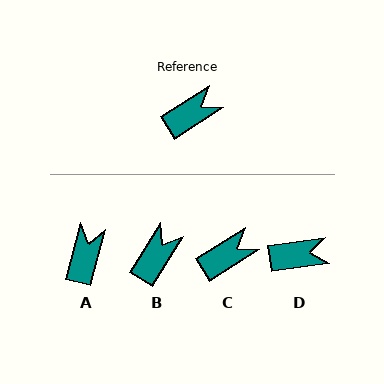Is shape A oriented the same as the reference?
No, it is off by about 43 degrees.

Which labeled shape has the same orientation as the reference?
C.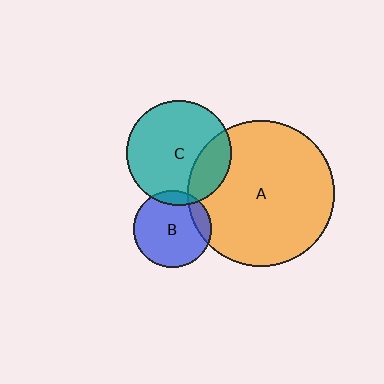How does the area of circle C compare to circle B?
Approximately 1.9 times.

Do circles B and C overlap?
Yes.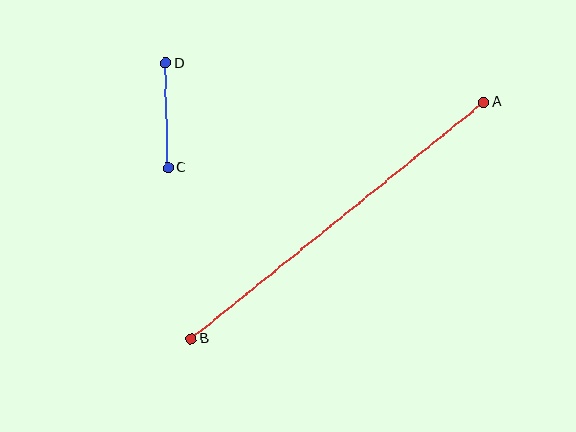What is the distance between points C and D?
The distance is approximately 105 pixels.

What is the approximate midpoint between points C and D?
The midpoint is at approximately (167, 115) pixels.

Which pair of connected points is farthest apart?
Points A and B are farthest apart.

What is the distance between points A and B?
The distance is approximately 376 pixels.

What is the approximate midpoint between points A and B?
The midpoint is at approximately (337, 221) pixels.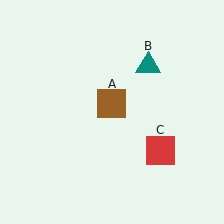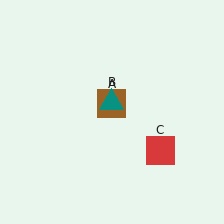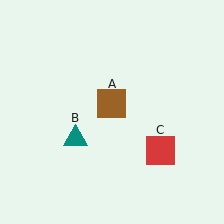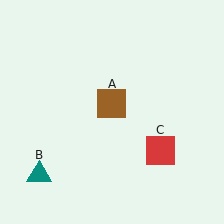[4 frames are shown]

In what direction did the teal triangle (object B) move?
The teal triangle (object B) moved down and to the left.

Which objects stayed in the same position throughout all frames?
Brown square (object A) and red square (object C) remained stationary.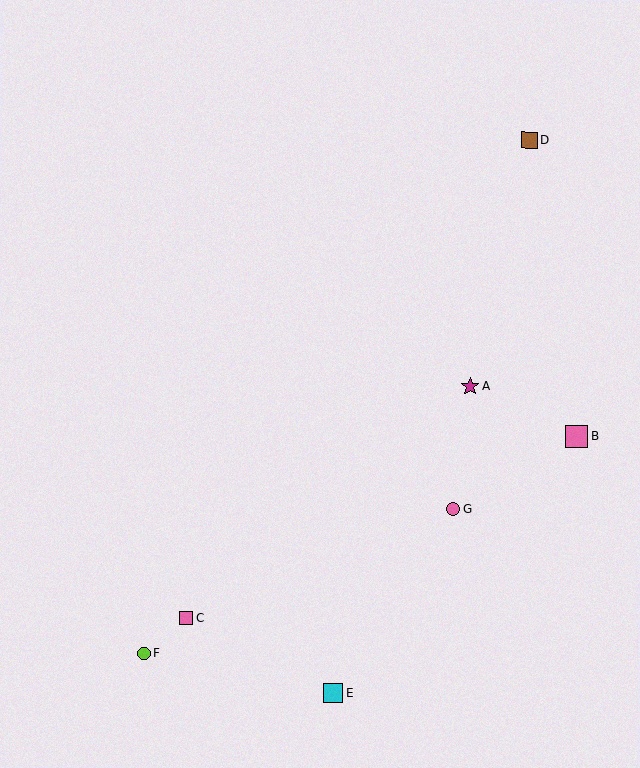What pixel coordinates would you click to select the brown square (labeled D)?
Click at (529, 140) to select the brown square D.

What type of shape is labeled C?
Shape C is a pink square.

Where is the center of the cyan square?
The center of the cyan square is at (333, 693).